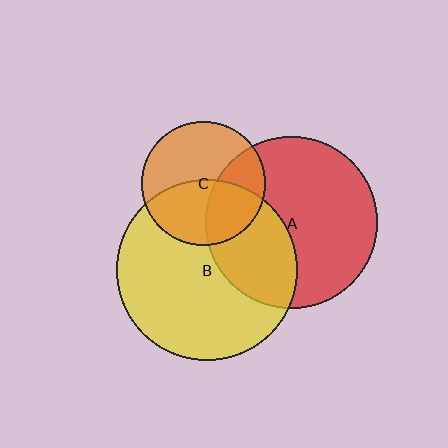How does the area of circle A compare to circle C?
Approximately 1.9 times.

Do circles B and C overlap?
Yes.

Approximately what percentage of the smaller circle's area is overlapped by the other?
Approximately 45%.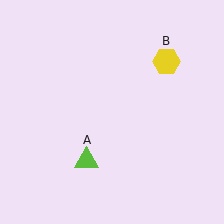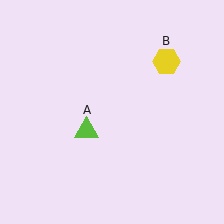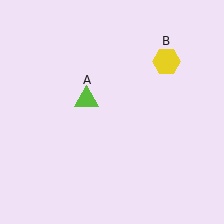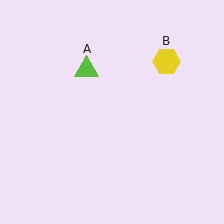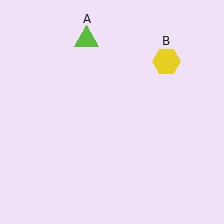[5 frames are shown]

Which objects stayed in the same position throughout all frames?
Yellow hexagon (object B) remained stationary.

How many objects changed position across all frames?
1 object changed position: lime triangle (object A).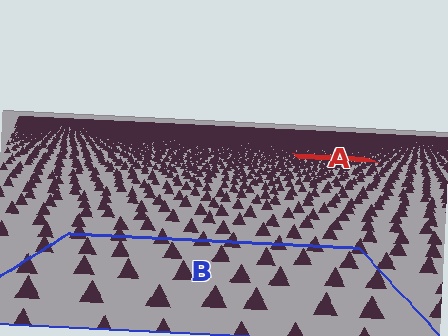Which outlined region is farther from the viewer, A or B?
Region A is farther from the viewer — the texture elements inside it appear smaller and more densely packed.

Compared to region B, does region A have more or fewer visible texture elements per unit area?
Region A has more texture elements per unit area — they are packed more densely because it is farther away.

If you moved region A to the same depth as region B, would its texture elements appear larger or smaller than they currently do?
They would appear larger. At a closer depth, the same texture elements are projected at a bigger on-screen size.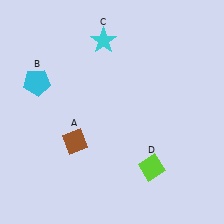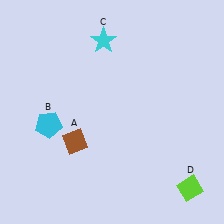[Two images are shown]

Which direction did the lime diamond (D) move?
The lime diamond (D) moved right.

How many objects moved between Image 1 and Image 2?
2 objects moved between the two images.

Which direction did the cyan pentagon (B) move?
The cyan pentagon (B) moved down.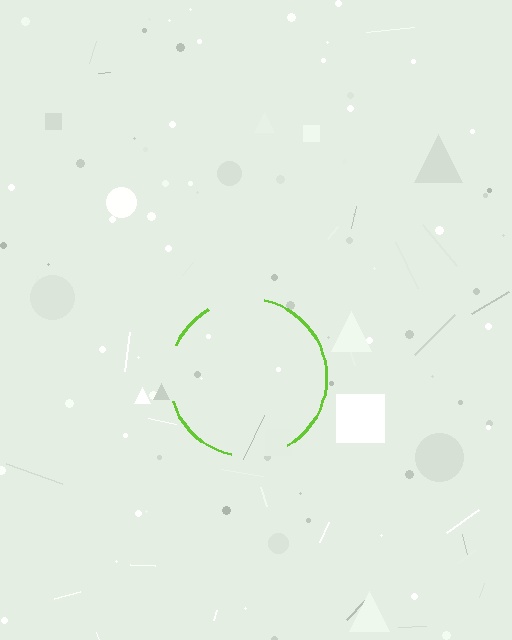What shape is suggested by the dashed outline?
The dashed outline suggests a circle.